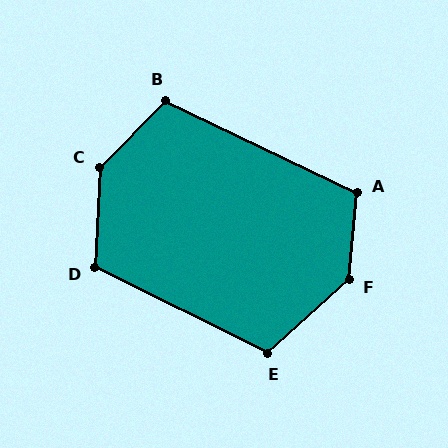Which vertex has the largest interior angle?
C, at approximately 138 degrees.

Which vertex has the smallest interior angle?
B, at approximately 109 degrees.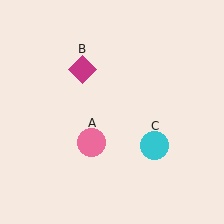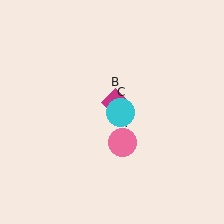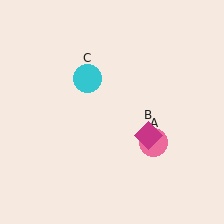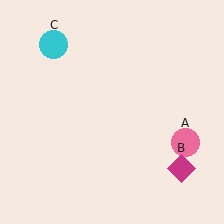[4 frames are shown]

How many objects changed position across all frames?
3 objects changed position: pink circle (object A), magenta diamond (object B), cyan circle (object C).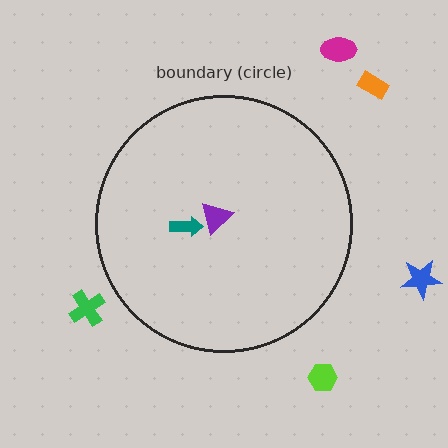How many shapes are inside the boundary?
2 inside, 5 outside.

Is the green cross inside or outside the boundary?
Outside.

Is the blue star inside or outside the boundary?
Outside.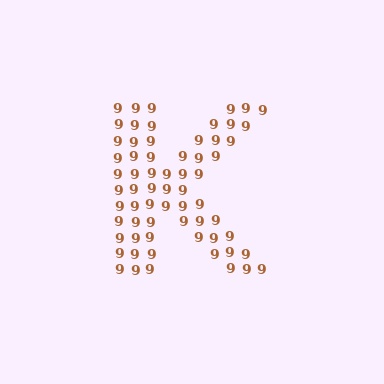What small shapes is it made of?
It is made of small digit 9's.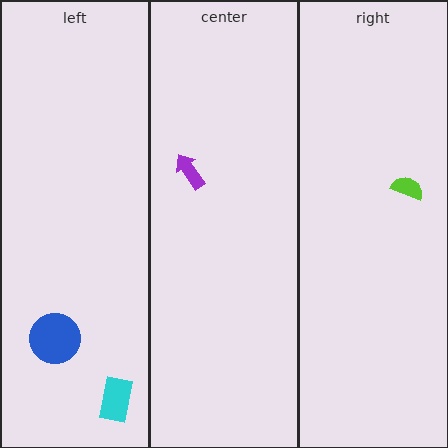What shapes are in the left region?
The cyan rectangle, the blue circle.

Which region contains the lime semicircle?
The right region.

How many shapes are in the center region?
1.